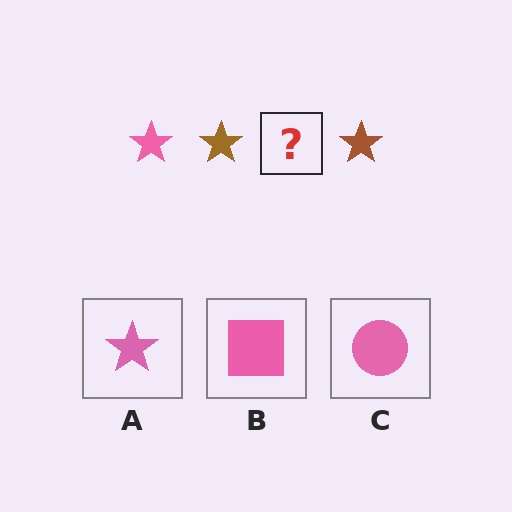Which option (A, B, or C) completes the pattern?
A.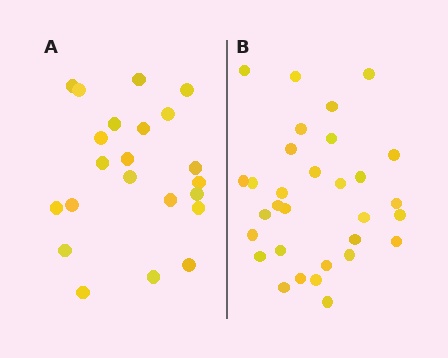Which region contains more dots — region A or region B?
Region B (the right region) has more dots.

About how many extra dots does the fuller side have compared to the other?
Region B has roughly 8 or so more dots than region A.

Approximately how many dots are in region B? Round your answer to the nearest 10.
About 30 dots. (The exact count is 31, which rounds to 30.)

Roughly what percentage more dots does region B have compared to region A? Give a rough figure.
About 40% more.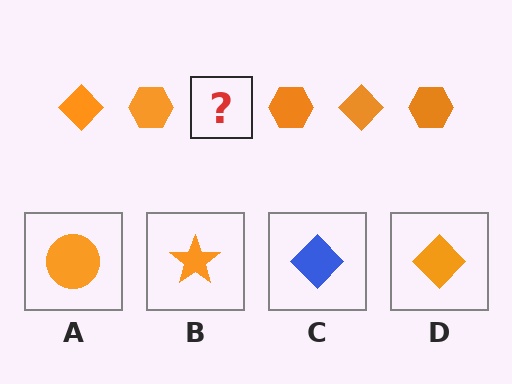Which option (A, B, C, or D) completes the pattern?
D.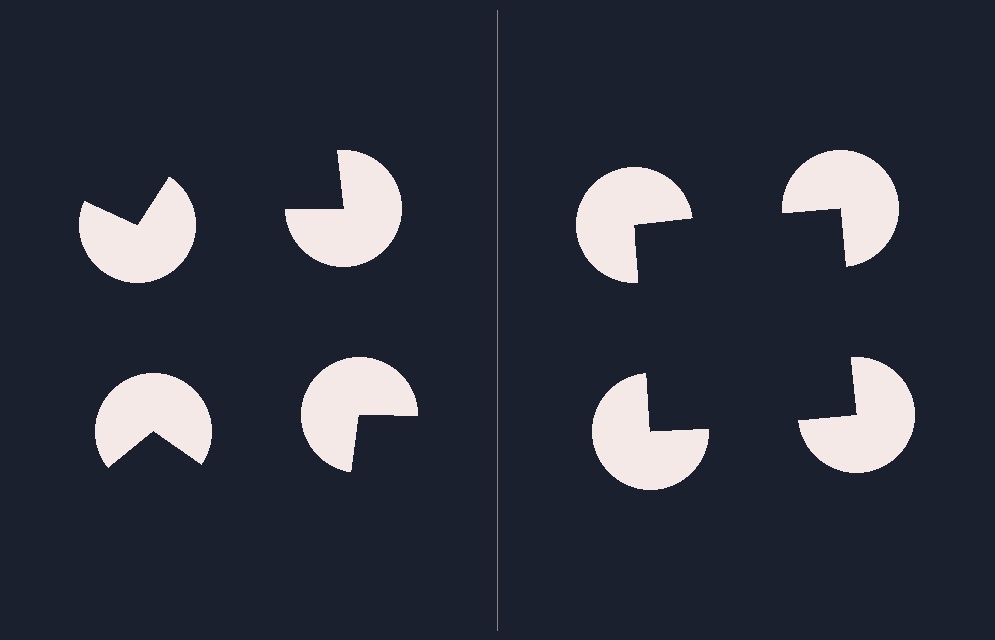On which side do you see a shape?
An illusory square appears on the right side. On the left side the wedge cuts are rotated, so no coherent shape forms.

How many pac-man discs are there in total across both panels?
8 — 4 on each side.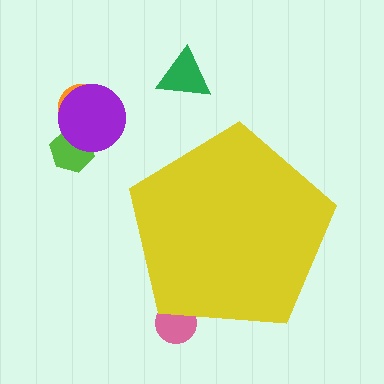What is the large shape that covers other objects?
A yellow pentagon.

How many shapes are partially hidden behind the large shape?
1 shape is partially hidden.